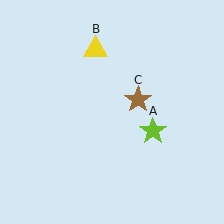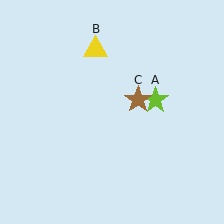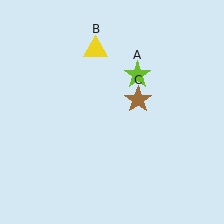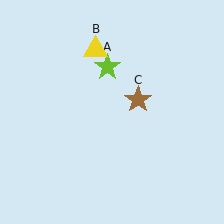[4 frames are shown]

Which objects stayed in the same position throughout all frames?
Yellow triangle (object B) and brown star (object C) remained stationary.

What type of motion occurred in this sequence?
The lime star (object A) rotated counterclockwise around the center of the scene.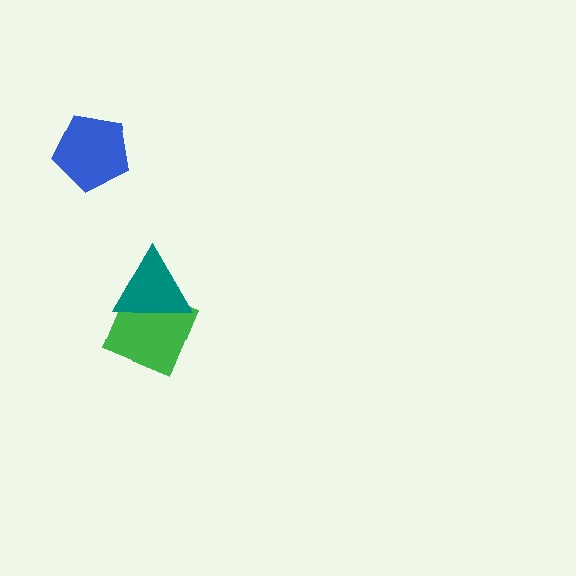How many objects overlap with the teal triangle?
1 object overlaps with the teal triangle.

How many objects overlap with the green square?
1 object overlaps with the green square.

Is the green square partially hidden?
Yes, it is partially covered by another shape.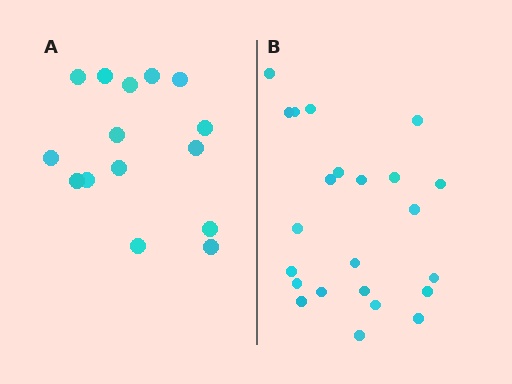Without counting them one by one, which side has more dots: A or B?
Region B (the right region) has more dots.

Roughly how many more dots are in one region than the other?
Region B has roughly 8 or so more dots than region A.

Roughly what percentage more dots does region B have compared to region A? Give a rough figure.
About 55% more.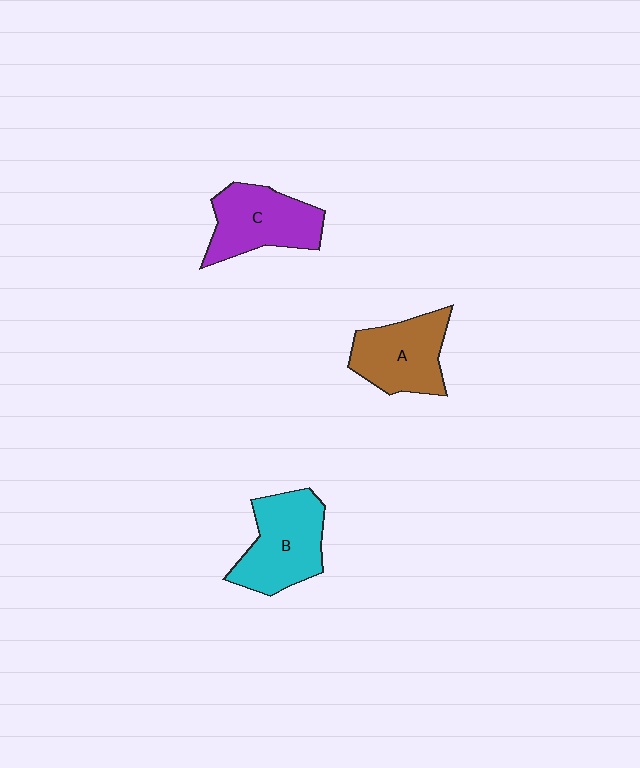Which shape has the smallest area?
Shape A (brown).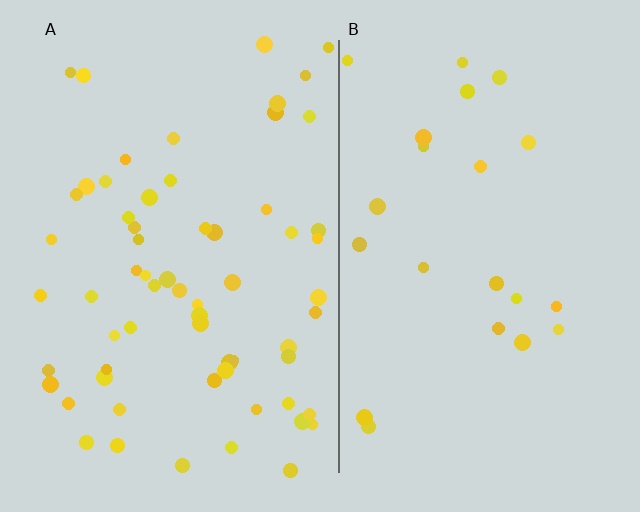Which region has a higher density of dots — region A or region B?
A (the left).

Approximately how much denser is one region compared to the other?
Approximately 2.9× — region A over region B.